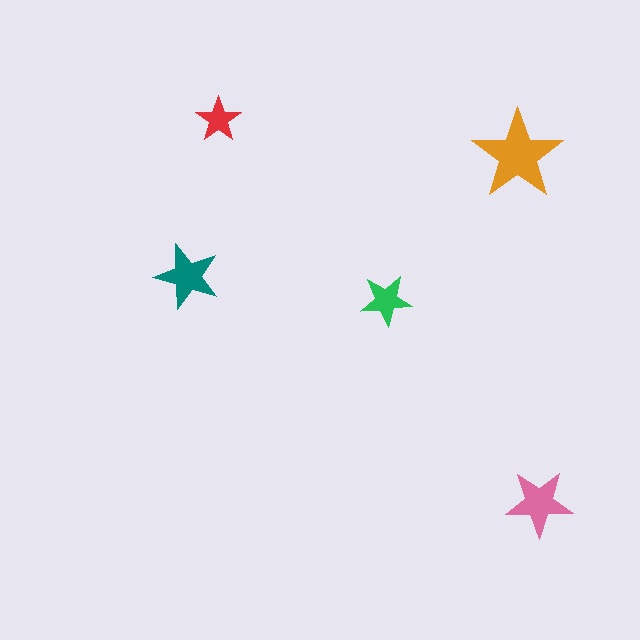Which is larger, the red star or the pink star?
The pink one.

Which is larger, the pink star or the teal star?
The pink one.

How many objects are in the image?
There are 5 objects in the image.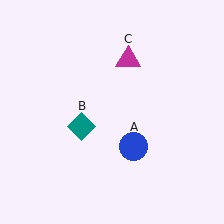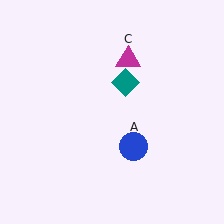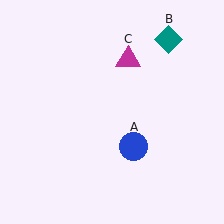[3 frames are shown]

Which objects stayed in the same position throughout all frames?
Blue circle (object A) and magenta triangle (object C) remained stationary.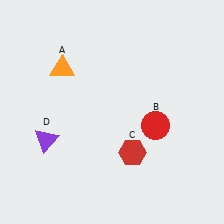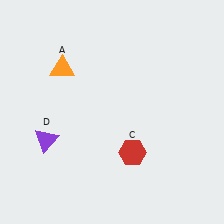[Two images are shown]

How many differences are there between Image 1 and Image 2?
There is 1 difference between the two images.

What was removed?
The red circle (B) was removed in Image 2.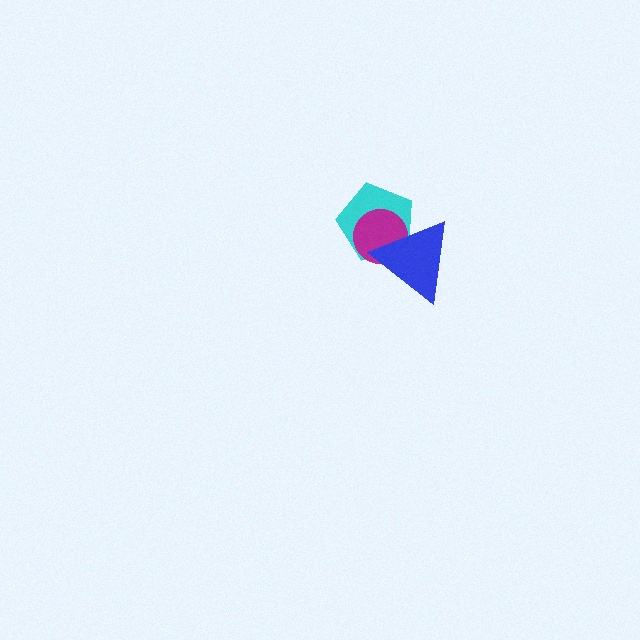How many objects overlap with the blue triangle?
2 objects overlap with the blue triangle.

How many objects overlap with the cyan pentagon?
2 objects overlap with the cyan pentagon.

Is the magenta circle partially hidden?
Yes, it is partially covered by another shape.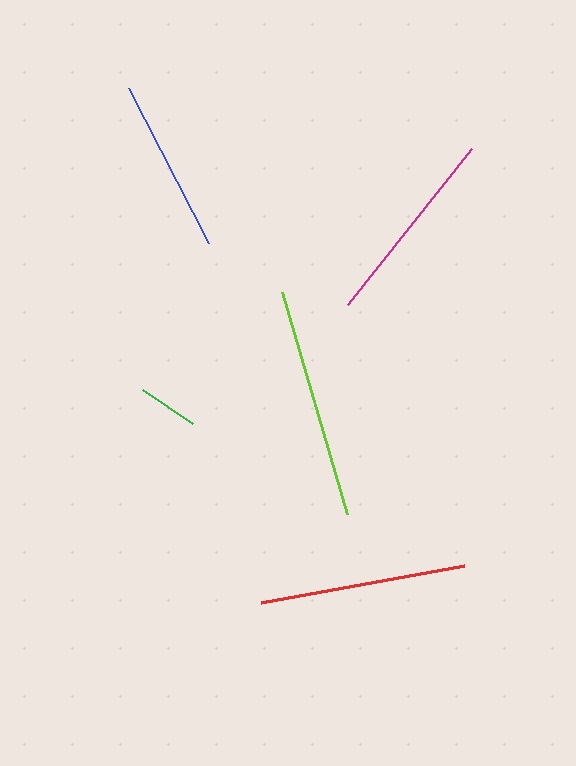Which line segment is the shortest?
The green line is the shortest at approximately 60 pixels.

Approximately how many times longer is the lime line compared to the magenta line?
The lime line is approximately 1.2 times the length of the magenta line.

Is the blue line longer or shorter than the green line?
The blue line is longer than the green line.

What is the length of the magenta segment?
The magenta segment is approximately 199 pixels long.